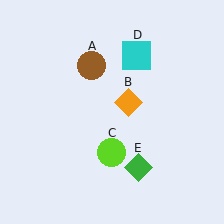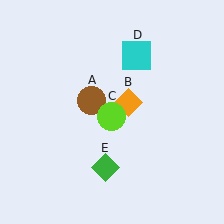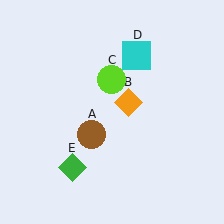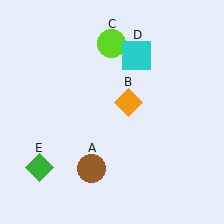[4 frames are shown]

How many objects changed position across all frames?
3 objects changed position: brown circle (object A), lime circle (object C), green diamond (object E).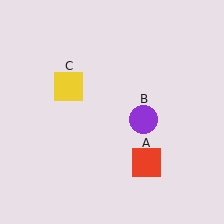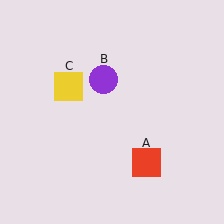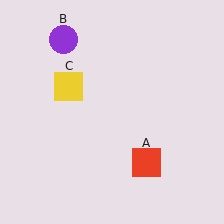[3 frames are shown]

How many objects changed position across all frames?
1 object changed position: purple circle (object B).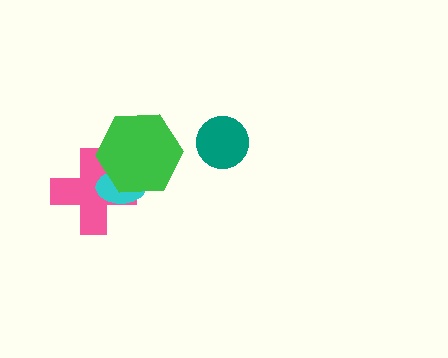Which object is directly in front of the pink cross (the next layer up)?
The cyan ellipse is directly in front of the pink cross.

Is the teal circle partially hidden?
No, no other shape covers it.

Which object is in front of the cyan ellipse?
The green hexagon is in front of the cyan ellipse.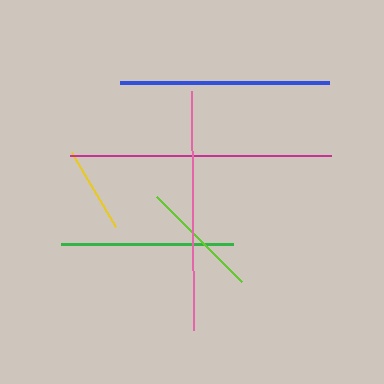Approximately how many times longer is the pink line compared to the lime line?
The pink line is approximately 2.0 times the length of the lime line.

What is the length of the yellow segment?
The yellow segment is approximately 86 pixels long.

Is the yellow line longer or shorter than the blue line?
The blue line is longer than the yellow line.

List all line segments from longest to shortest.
From longest to shortest: magenta, pink, blue, green, lime, yellow.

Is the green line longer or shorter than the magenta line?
The magenta line is longer than the green line.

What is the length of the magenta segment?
The magenta segment is approximately 261 pixels long.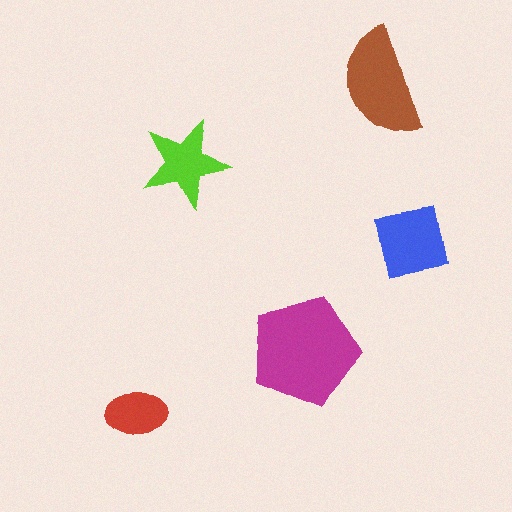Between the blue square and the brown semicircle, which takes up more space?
The brown semicircle.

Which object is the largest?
The magenta pentagon.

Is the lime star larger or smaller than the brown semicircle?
Smaller.